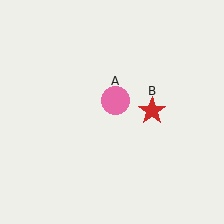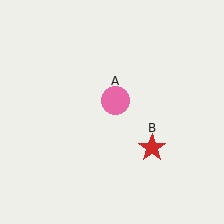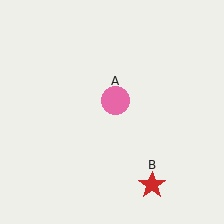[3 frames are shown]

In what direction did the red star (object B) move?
The red star (object B) moved down.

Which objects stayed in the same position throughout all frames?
Pink circle (object A) remained stationary.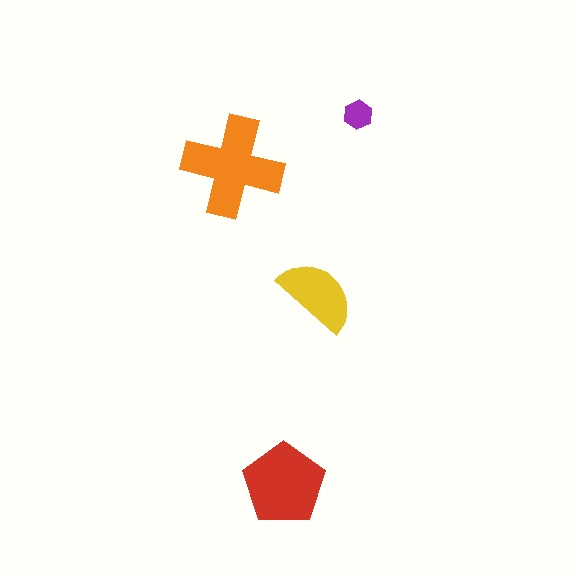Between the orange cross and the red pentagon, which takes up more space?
The orange cross.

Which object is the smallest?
The purple hexagon.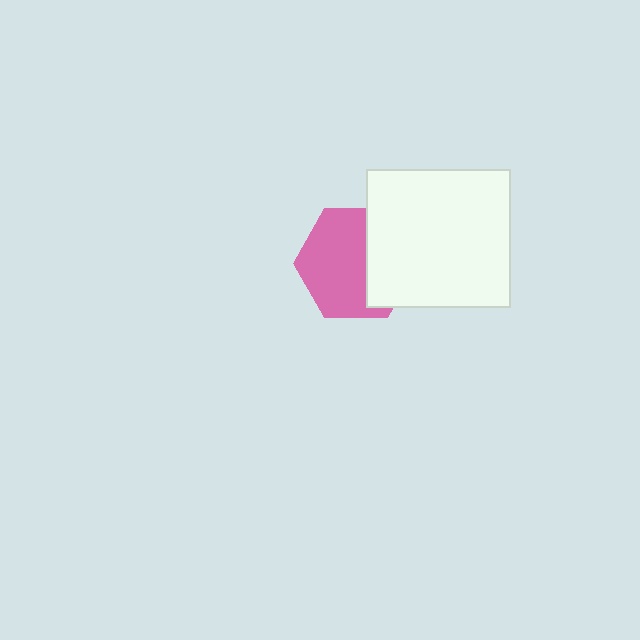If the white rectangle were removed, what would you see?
You would see the complete pink hexagon.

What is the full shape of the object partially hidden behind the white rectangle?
The partially hidden object is a pink hexagon.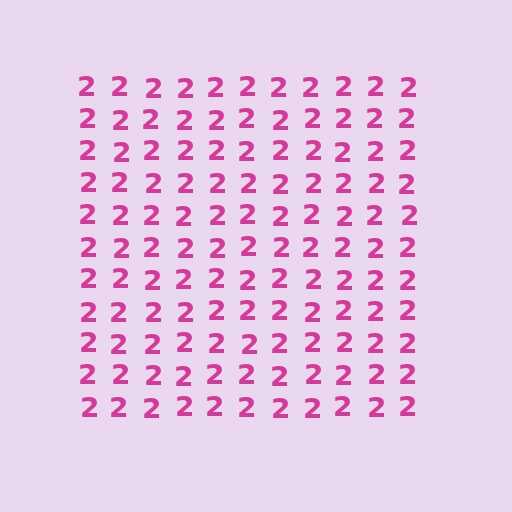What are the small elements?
The small elements are digit 2's.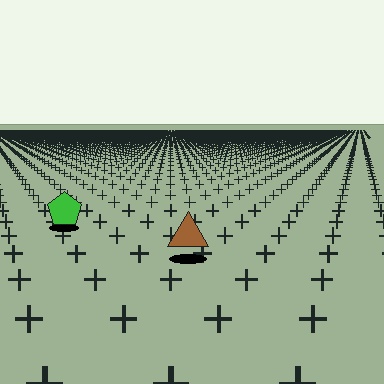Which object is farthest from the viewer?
The green pentagon is farthest from the viewer. It appears smaller and the ground texture around it is denser.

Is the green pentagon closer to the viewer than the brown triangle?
No. The brown triangle is closer — you can tell from the texture gradient: the ground texture is coarser near it.